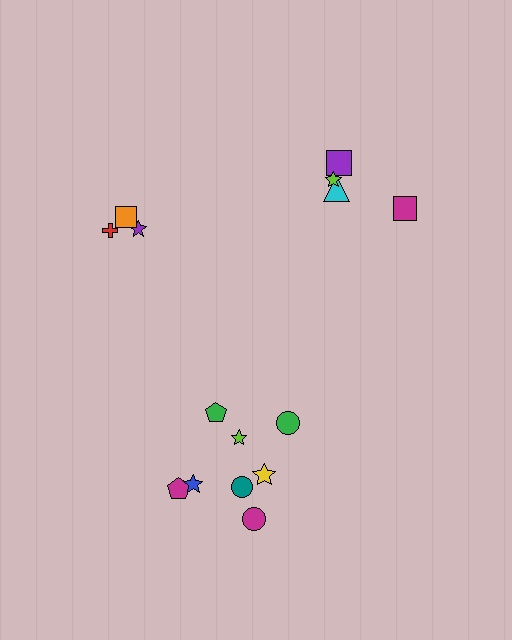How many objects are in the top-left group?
There are 3 objects.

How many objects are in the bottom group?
There are 8 objects.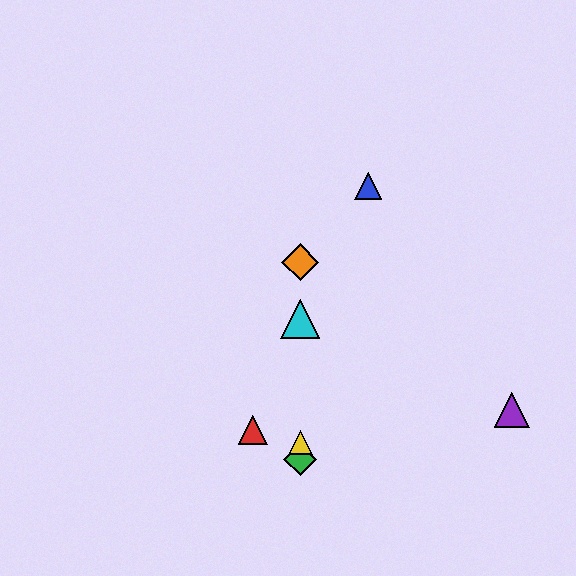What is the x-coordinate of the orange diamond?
The orange diamond is at x≈300.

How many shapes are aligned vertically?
4 shapes (the green diamond, the yellow triangle, the orange diamond, the cyan triangle) are aligned vertically.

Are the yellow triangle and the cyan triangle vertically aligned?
Yes, both are at x≈300.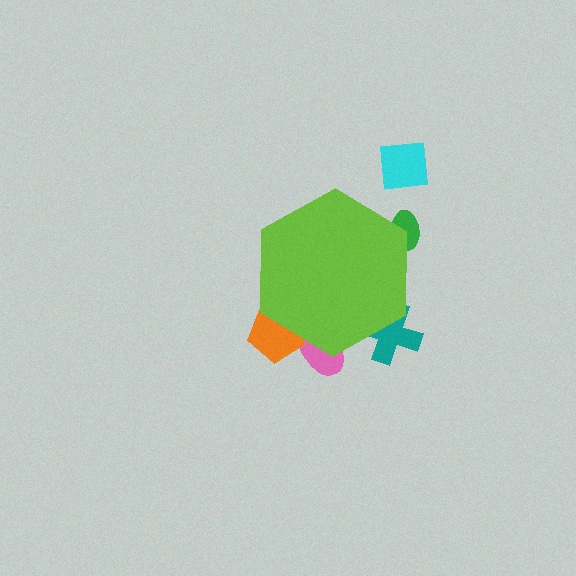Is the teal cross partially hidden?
Yes, the teal cross is partially hidden behind the lime hexagon.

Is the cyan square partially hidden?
No, the cyan square is fully visible.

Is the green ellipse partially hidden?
Yes, the green ellipse is partially hidden behind the lime hexagon.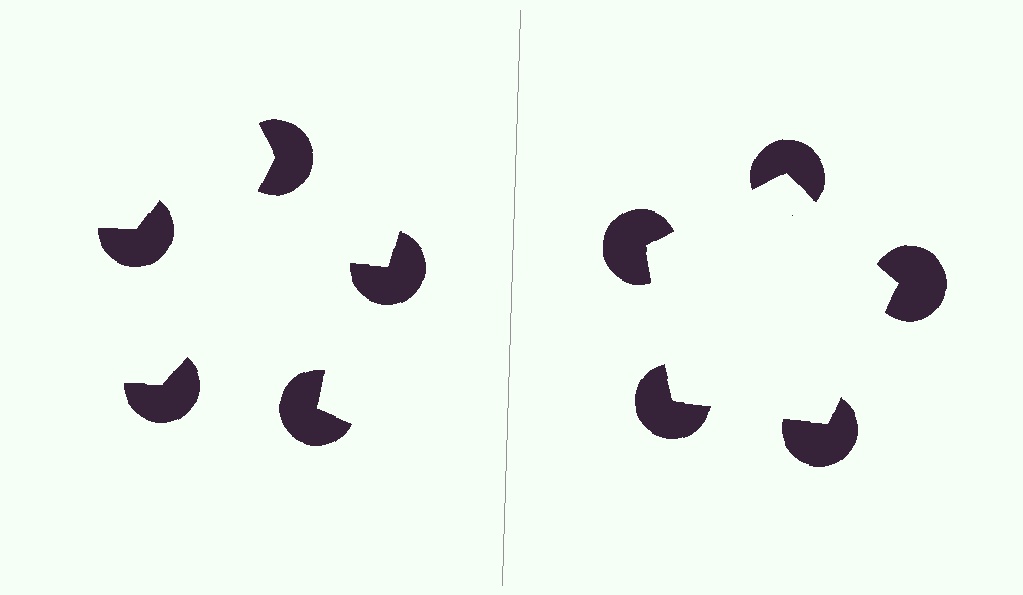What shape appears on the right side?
An illusory pentagon.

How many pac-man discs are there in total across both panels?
10 — 5 on each side.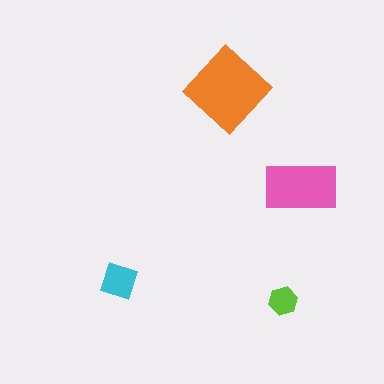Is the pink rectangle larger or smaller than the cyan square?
Larger.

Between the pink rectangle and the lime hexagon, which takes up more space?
The pink rectangle.